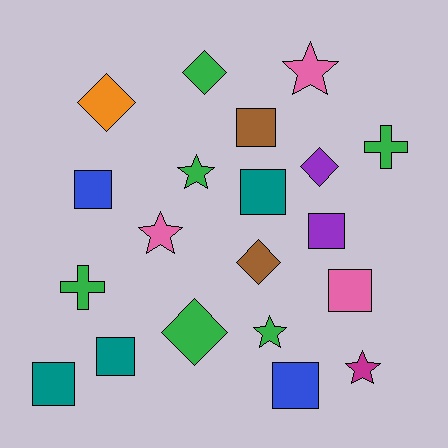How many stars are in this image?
There are 5 stars.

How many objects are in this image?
There are 20 objects.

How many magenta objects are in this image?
There is 1 magenta object.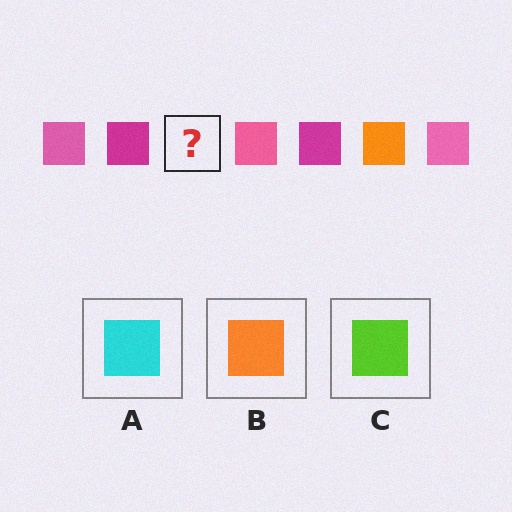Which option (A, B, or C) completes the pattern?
B.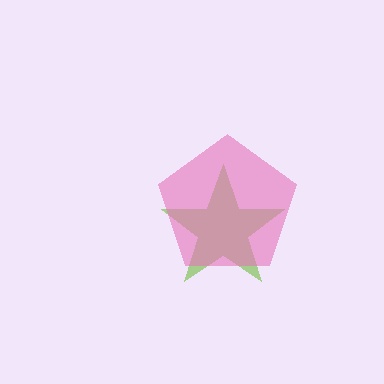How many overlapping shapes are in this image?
There are 2 overlapping shapes in the image.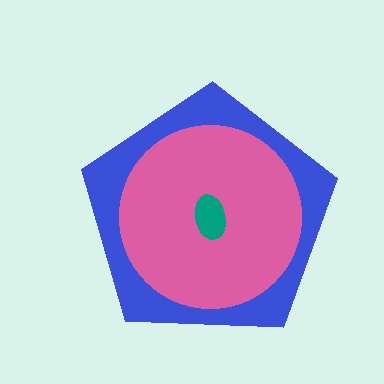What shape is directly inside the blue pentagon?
The pink circle.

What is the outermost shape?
The blue pentagon.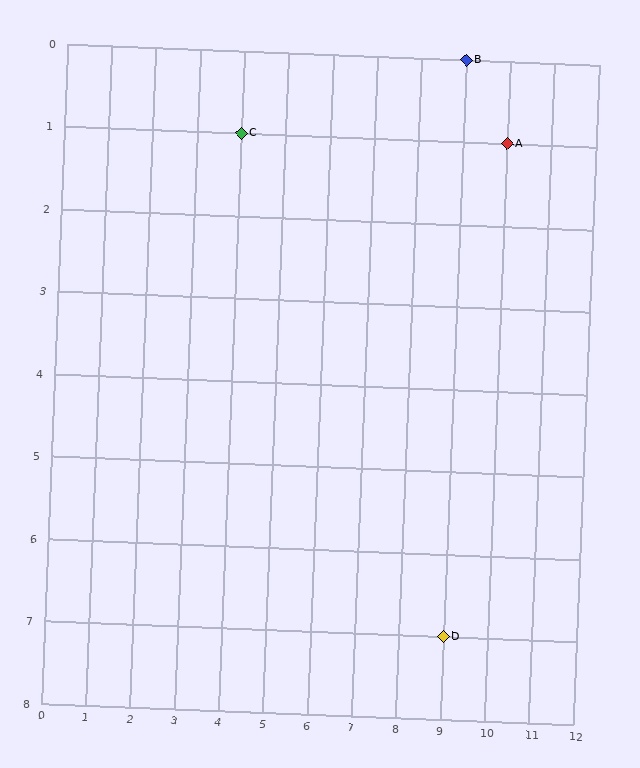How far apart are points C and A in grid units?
Points C and A are 6 columns apart.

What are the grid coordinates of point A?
Point A is at grid coordinates (10, 1).